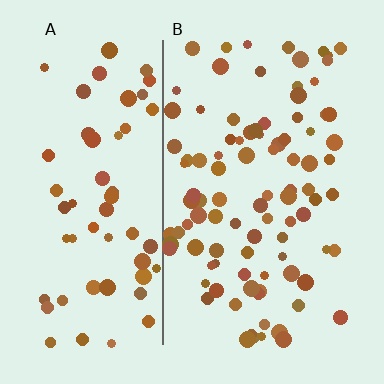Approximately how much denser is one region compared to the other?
Approximately 1.6× — region B over region A.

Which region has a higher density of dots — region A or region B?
B (the right).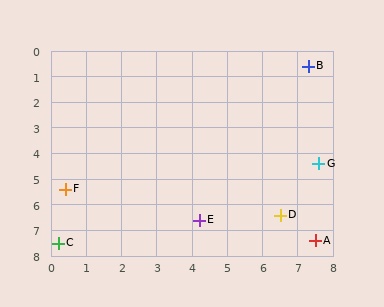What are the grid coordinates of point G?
Point G is at approximately (7.6, 4.4).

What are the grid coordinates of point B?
Point B is at approximately (7.3, 0.6).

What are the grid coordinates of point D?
Point D is at approximately (6.5, 6.4).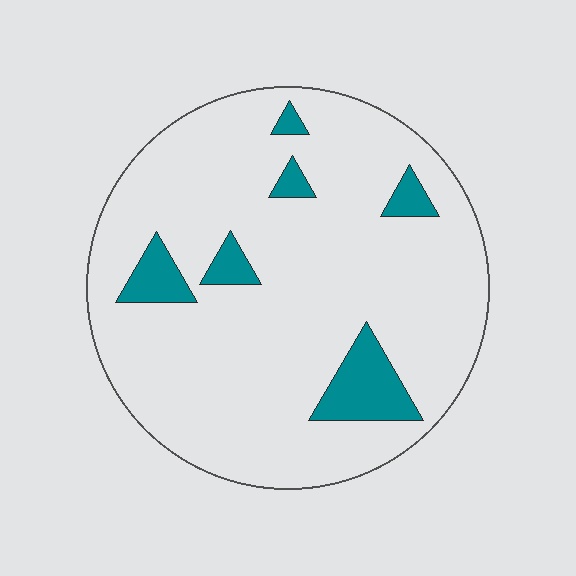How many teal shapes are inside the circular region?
6.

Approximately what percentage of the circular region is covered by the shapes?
Approximately 10%.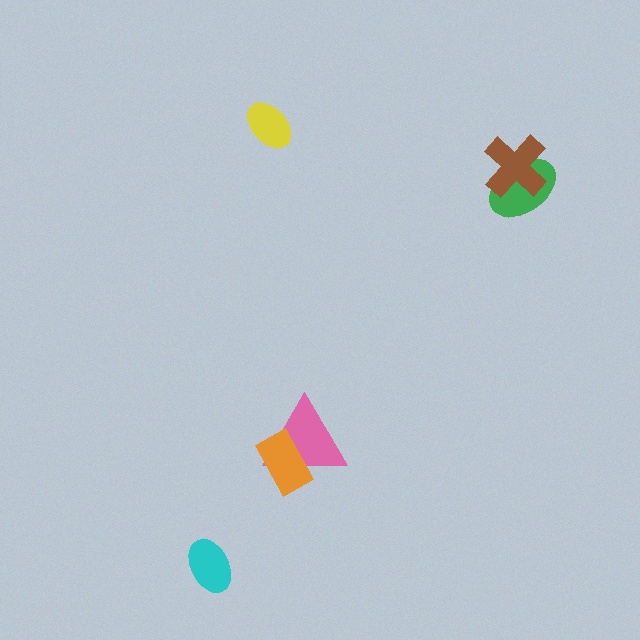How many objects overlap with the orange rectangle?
1 object overlaps with the orange rectangle.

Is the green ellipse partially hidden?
Yes, it is partially covered by another shape.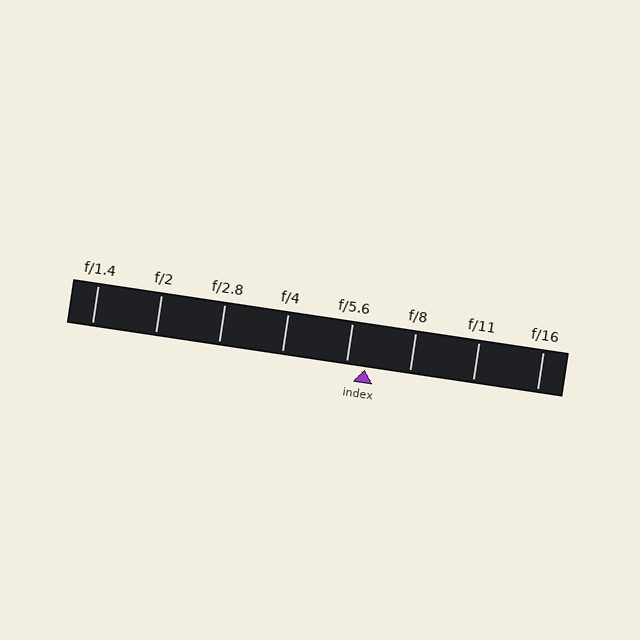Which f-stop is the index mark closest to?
The index mark is closest to f/5.6.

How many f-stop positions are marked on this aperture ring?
There are 8 f-stop positions marked.